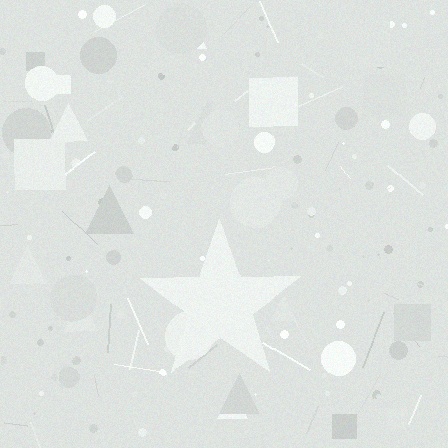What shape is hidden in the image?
A star is hidden in the image.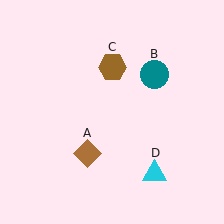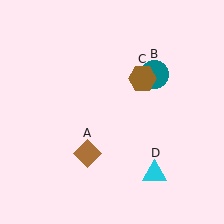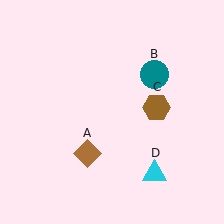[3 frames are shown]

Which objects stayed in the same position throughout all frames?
Brown diamond (object A) and teal circle (object B) and cyan triangle (object D) remained stationary.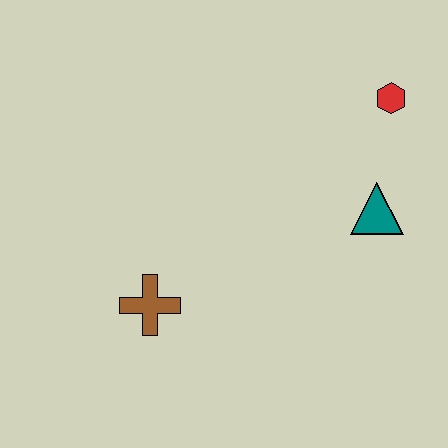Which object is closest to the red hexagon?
The teal triangle is closest to the red hexagon.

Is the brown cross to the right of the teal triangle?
No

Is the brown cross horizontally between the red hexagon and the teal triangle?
No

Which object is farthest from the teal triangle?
The brown cross is farthest from the teal triangle.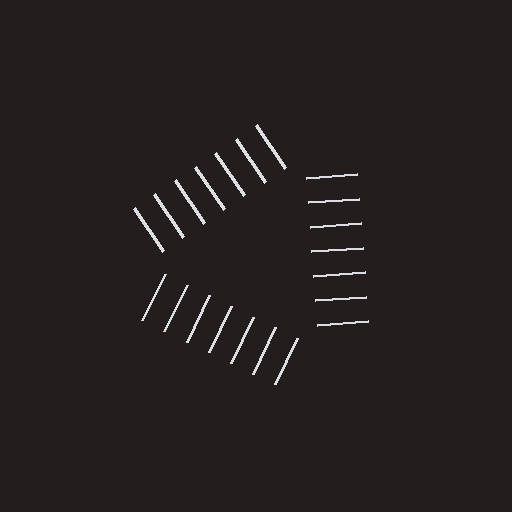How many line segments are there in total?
21 — 7 along each of the 3 edges.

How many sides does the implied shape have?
3 sides — the line-ends trace a triangle.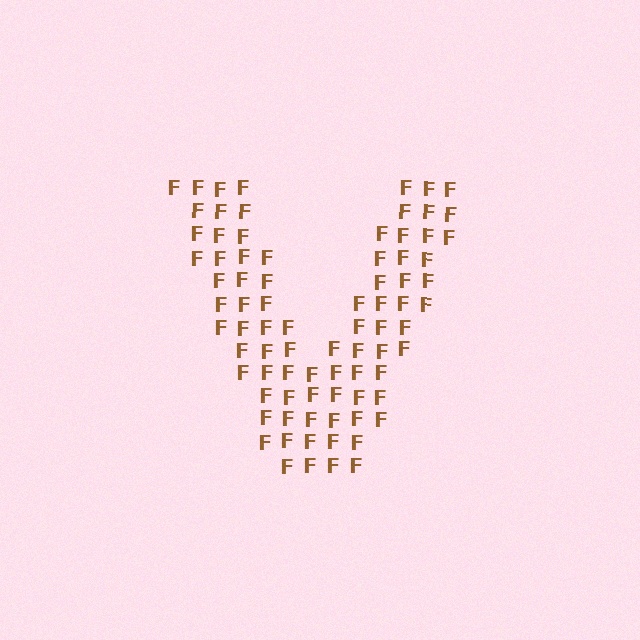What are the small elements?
The small elements are letter F's.